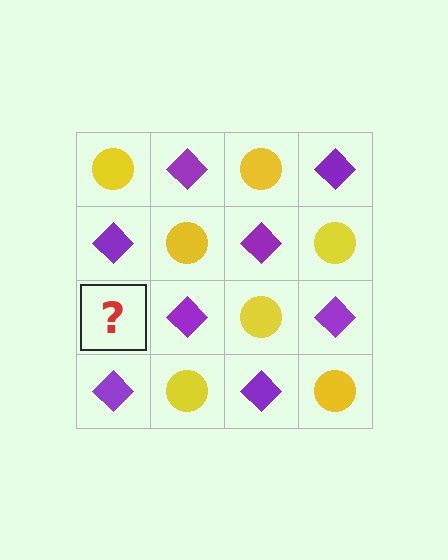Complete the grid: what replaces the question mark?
The question mark should be replaced with a yellow circle.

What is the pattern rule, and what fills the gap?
The rule is that it alternates yellow circle and purple diamond in a checkerboard pattern. The gap should be filled with a yellow circle.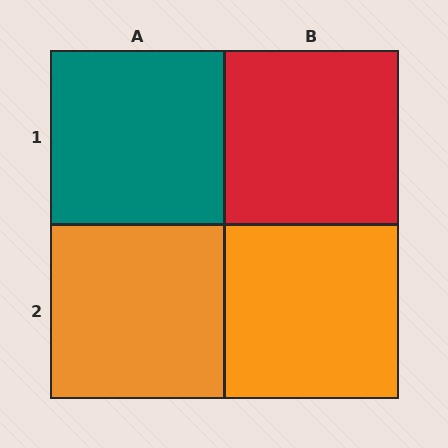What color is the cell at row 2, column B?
Orange.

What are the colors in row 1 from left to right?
Teal, red.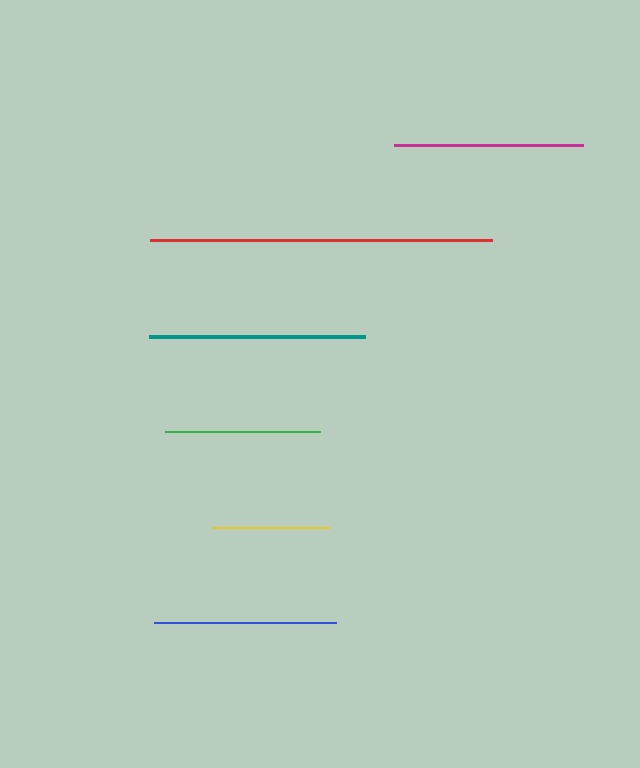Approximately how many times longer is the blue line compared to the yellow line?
The blue line is approximately 1.6 times the length of the yellow line.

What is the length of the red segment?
The red segment is approximately 342 pixels long.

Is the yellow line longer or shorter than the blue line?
The blue line is longer than the yellow line.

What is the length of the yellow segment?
The yellow segment is approximately 117 pixels long.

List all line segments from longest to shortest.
From longest to shortest: red, teal, magenta, blue, green, yellow.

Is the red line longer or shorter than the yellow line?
The red line is longer than the yellow line.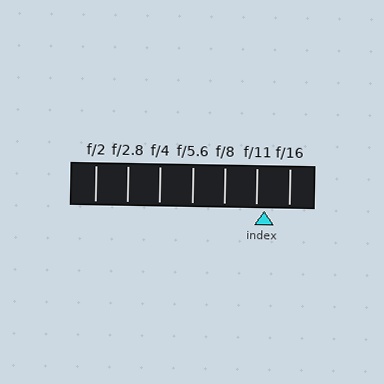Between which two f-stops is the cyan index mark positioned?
The index mark is between f/11 and f/16.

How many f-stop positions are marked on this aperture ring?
There are 7 f-stop positions marked.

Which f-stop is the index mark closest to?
The index mark is closest to f/11.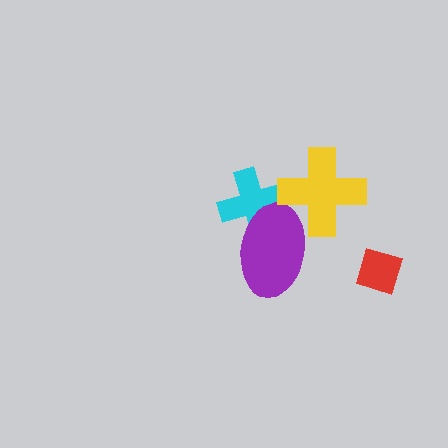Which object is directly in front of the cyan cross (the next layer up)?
The purple ellipse is directly in front of the cyan cross.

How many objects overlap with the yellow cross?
2 objects overlap with the yellow cross.